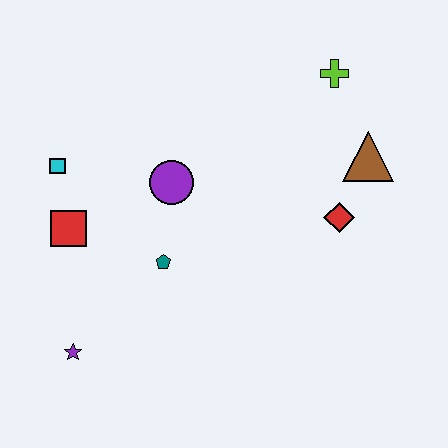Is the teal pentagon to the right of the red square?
Yes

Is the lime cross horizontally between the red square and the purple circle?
No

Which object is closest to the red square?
The cyan square is closest to the red square.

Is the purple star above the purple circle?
No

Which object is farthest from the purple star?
The lime cross is farthest from the purple star.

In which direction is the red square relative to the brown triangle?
The red square is to the left of the brown triangle.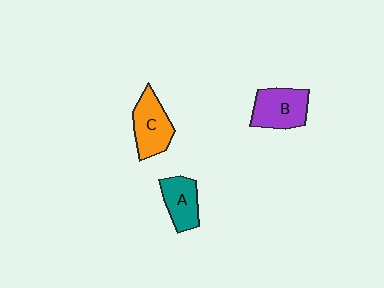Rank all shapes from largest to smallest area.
From largest to smallest: B (purple), C (orange), A (teal).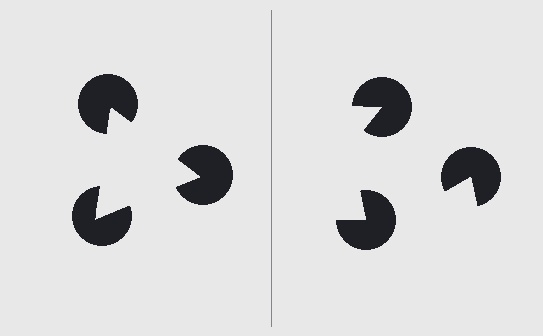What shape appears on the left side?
An illusory triangle.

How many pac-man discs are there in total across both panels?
6 — 3 on each side.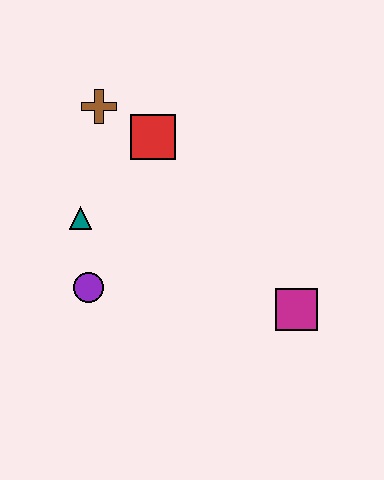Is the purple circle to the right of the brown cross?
No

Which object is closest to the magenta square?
The purple circle is closest to the magenta square.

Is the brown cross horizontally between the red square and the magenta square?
No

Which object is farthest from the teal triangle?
The magenta square is farthest from the teal triangle.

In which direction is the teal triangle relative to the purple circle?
The teal triangle is above the purple circle.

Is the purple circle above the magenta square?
Yes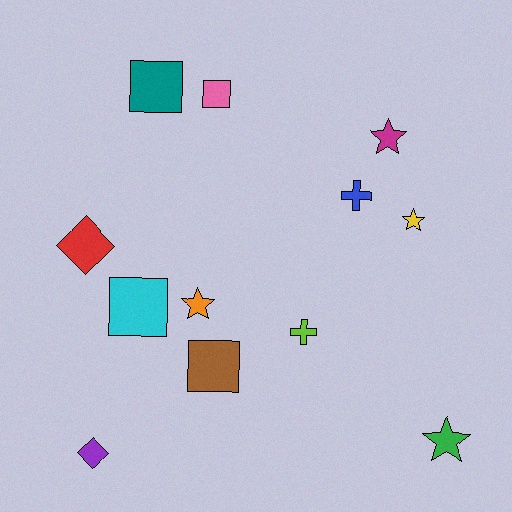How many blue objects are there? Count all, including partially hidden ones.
There is 1 blue object.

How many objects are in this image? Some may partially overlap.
There are 12 objects.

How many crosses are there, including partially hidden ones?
There are 2 crosses.